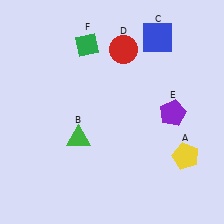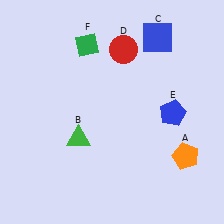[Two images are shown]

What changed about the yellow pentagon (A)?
In Image 1, A is yellow. In Image 2, it changed to orange.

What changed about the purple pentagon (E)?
In Image 1, E is purple. In Image 2, it changed to blue.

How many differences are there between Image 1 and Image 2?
There are 2 differences between the two images.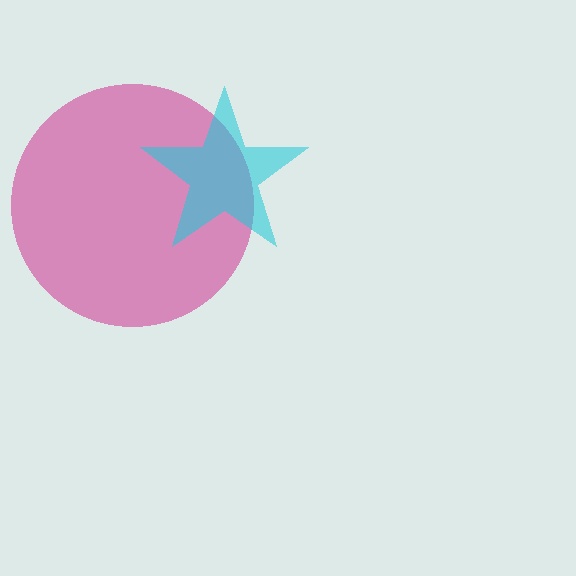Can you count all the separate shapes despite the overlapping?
Yes, there are 2 separate shapes.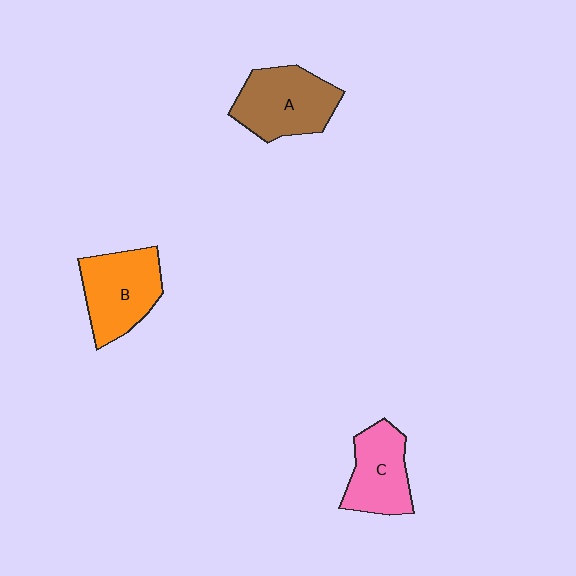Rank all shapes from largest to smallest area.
From largest to smallest: A (brown), B (orange), C (pink).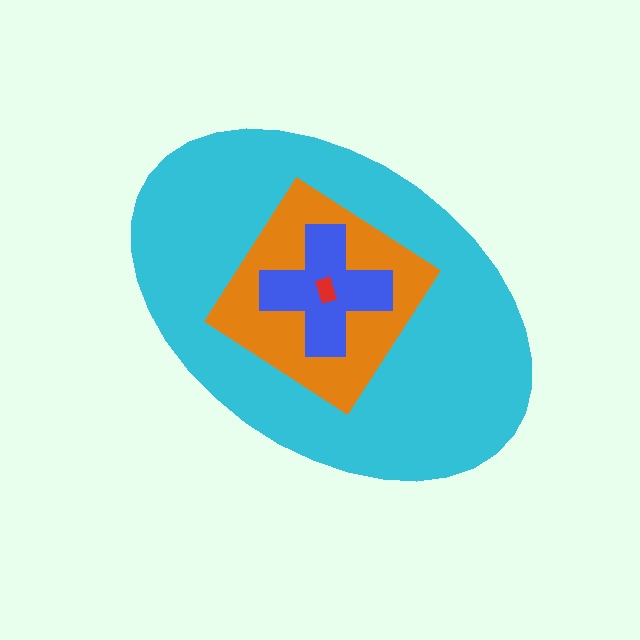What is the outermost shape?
The cyan ellipse.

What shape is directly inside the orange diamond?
The blue cross.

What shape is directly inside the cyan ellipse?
The orange diamond.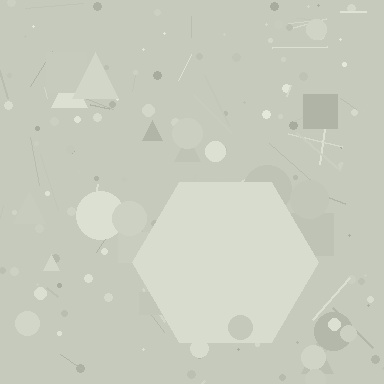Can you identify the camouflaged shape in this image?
The camouflaged shape is a hexagon.